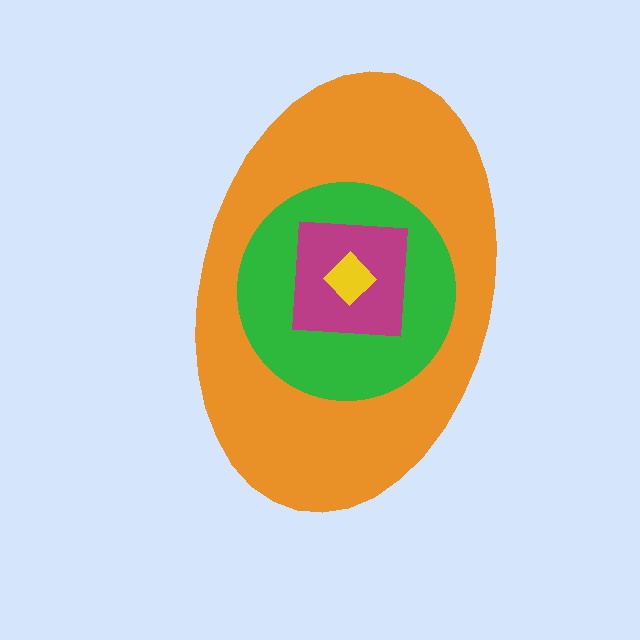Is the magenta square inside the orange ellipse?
Yes.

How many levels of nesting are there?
4.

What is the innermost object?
The yellow diamond.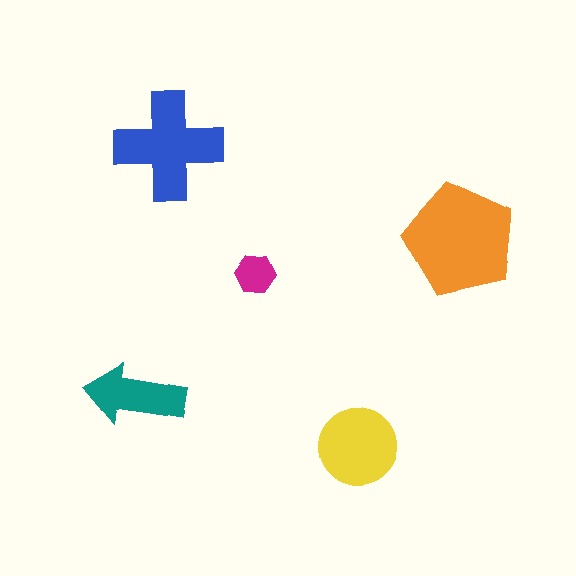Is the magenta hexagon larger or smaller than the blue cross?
Smaller.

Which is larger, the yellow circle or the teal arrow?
The yellow circle.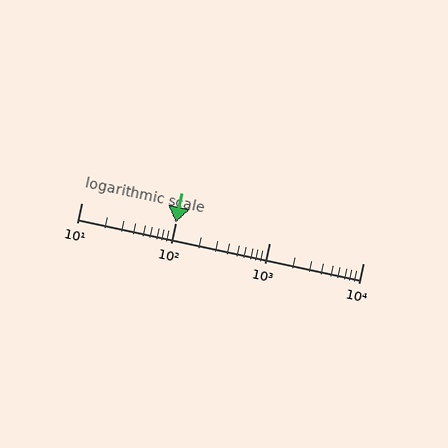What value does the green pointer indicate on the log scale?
The pointer indicates approximately 100.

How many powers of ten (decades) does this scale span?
The scale spans 3 decades, from 10 to 10000.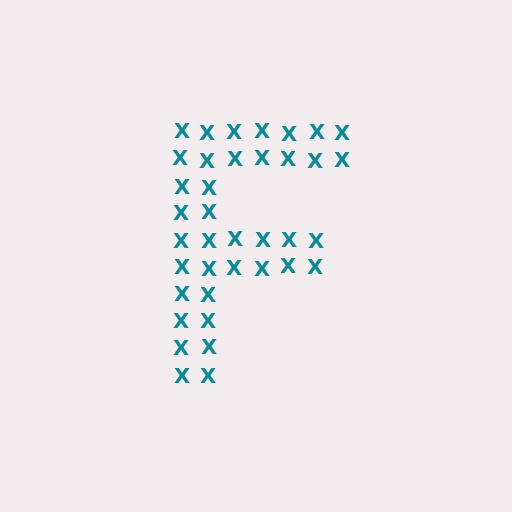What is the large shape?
The large shape is the letter F.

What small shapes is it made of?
It is made of small letter X's.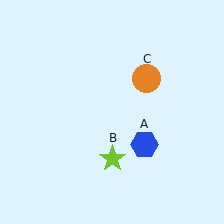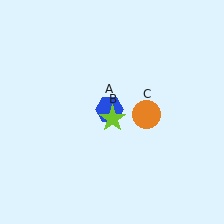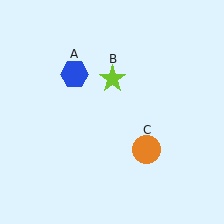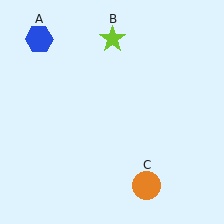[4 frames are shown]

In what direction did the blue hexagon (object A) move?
The blue hexagon (object A) moved up and to the left.